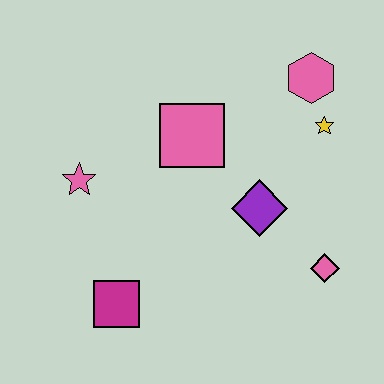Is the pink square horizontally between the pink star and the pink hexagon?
Yes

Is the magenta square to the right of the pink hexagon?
No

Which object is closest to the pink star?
The pink square is closest to the pink star.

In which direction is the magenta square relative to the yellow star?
The magenta square is to the left of the yellow star.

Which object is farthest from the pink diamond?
The pink star is farthest from the pink diamond.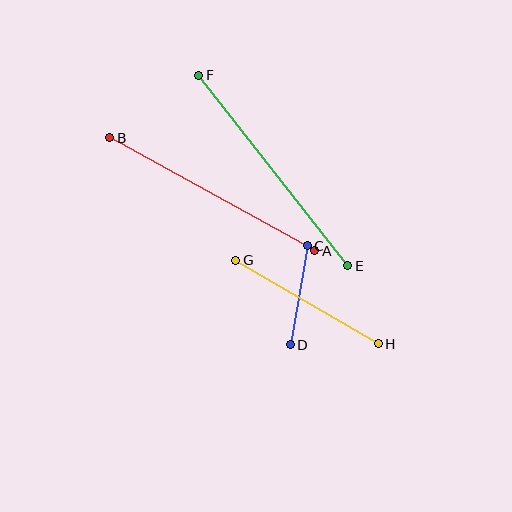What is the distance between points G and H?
The distance is approximately 165 pixels.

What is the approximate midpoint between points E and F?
The midpoint is at approximately (273, 170) pixels.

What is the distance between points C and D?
The distance is approximately 101 pixels.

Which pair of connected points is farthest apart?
Points E and F are farthest apart.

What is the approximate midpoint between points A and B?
The midpoint is at approximately (212, 194) pixels.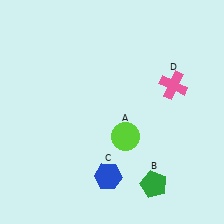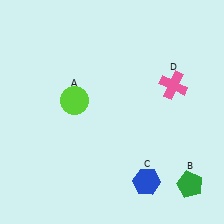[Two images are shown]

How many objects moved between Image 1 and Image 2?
3 objects moved between the two images.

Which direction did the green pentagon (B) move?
The green pentagon (B) moved right.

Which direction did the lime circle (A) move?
The lime circle (A) moved left.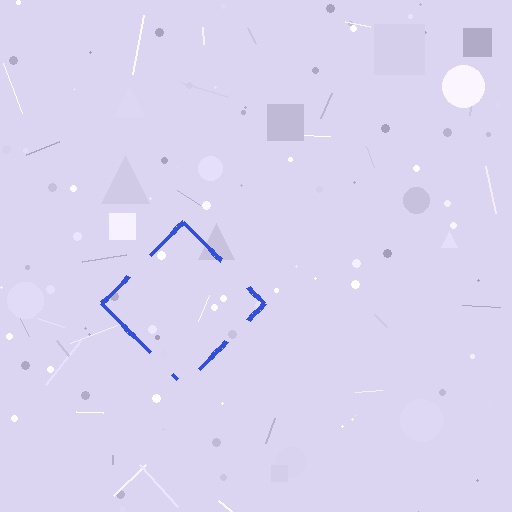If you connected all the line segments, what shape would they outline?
They would outline a diamond.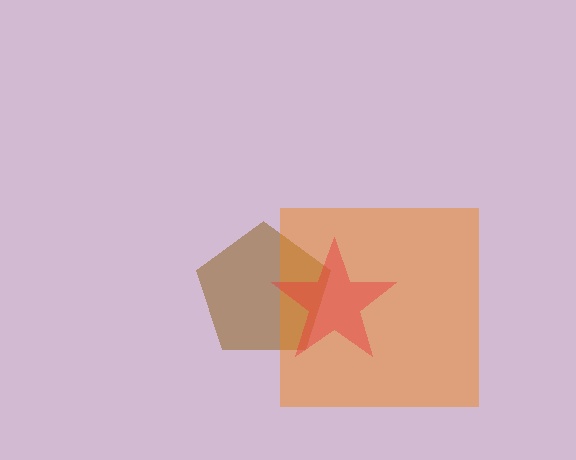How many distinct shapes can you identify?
There are 3 distinct shapes: a brown pentagon, an orange square, a red star.